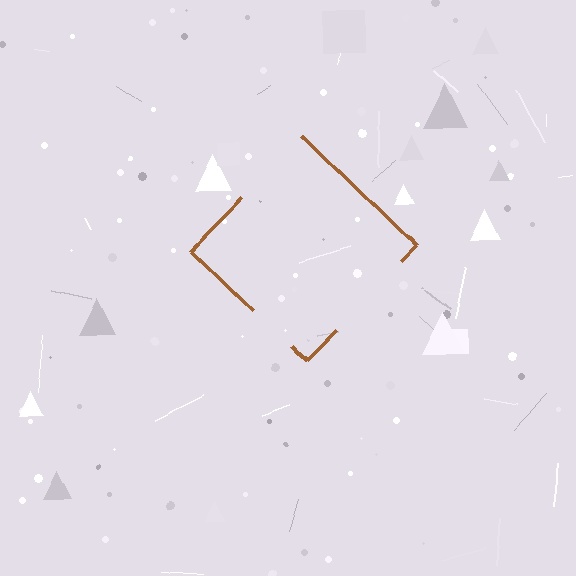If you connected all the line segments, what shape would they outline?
They would outline a diamond.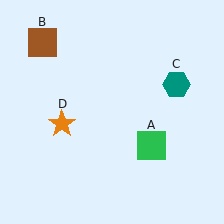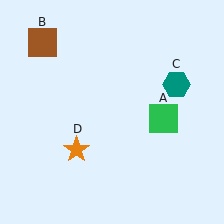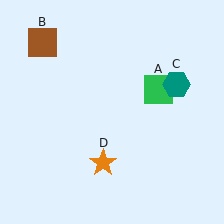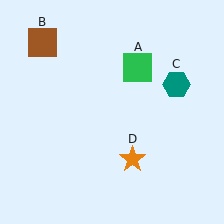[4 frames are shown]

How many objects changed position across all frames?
2 objects changed position: green square (object A), orange star (object D).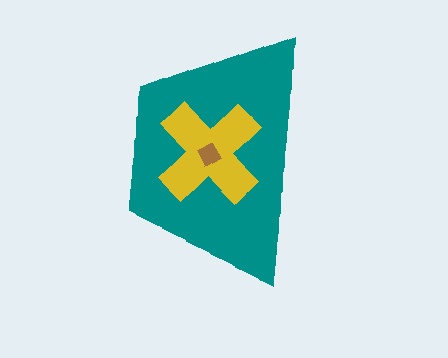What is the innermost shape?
The brown diamond.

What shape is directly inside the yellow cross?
The brown diamond.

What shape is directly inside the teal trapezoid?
The yellow cross.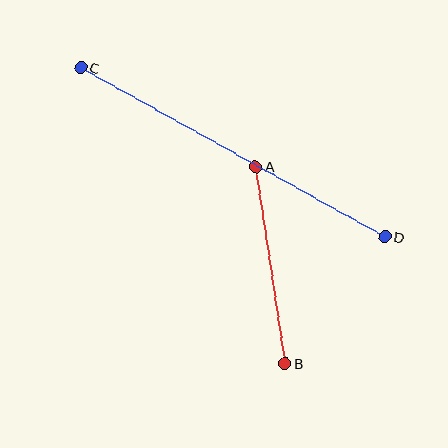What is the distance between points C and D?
The distance is approximately 348 pixels.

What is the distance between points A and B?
The distance is approximately 199 pixels.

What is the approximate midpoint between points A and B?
The midpoint is at approximately (270, 265) pixels.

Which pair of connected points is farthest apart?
Points C and D are farthest apart.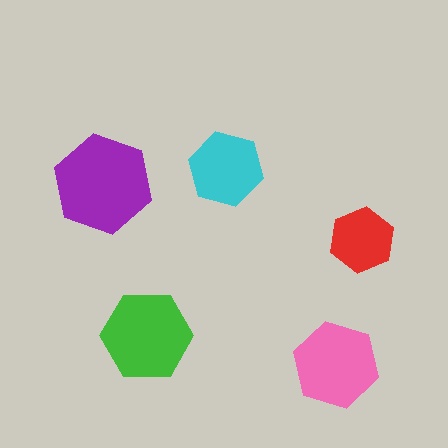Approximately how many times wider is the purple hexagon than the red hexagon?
About 1.5 times wider.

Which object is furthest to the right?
The red hexagon is rightmost.